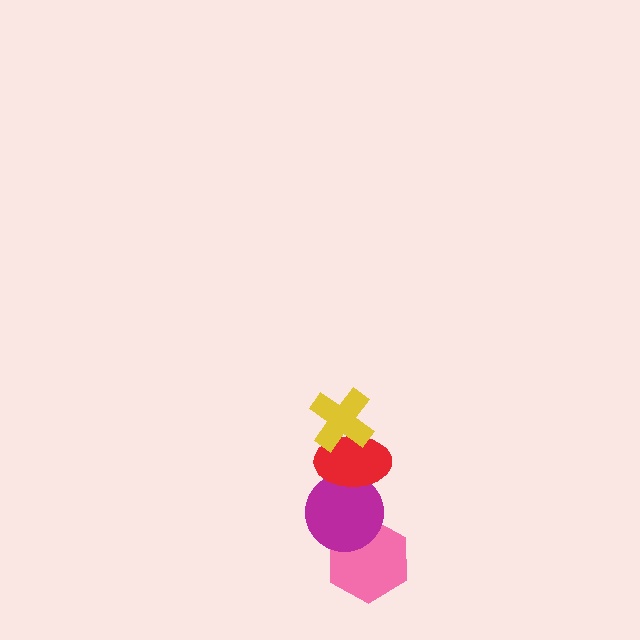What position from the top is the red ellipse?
The red ellipse is 2nd from the top.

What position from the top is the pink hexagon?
The pink hexagon is 4th from the top.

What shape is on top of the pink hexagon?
The magenta circle is on top of the pink hexagon.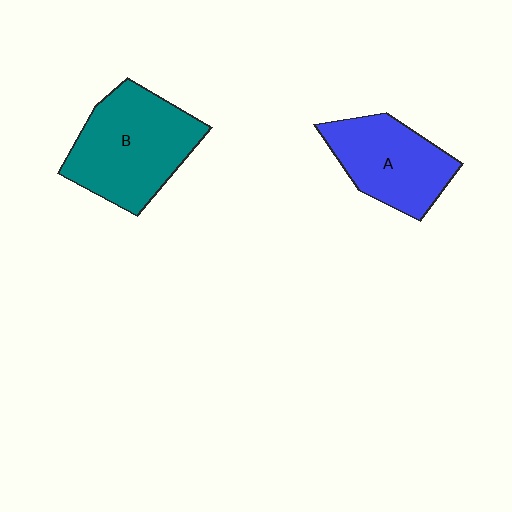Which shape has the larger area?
Shape B (teal).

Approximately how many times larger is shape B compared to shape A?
Approximately 1.3 times.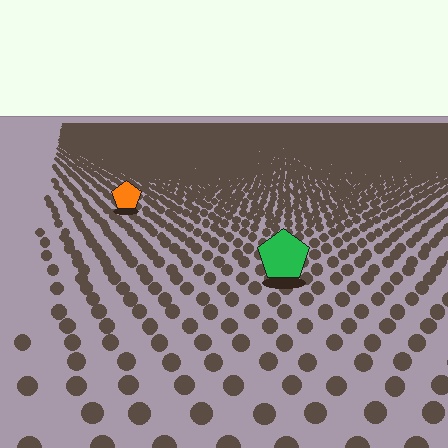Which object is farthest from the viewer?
The orange pentagon is farthest from the viewer. It appears smaller and the ground texture around it is denser.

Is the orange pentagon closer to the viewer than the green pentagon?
No. The green pentagon is closer — you can tell from the texture gradient: the ground texture is coarser near it.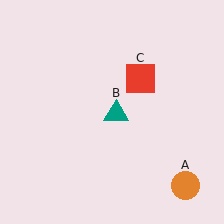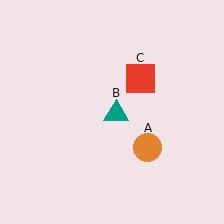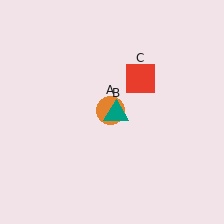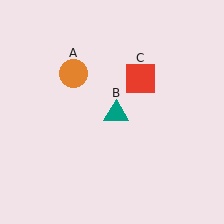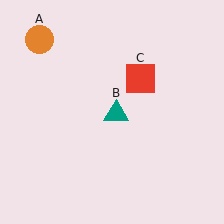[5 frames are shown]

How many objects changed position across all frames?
1 object changed position: orange circle (object A).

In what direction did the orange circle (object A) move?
The orange circle (object A) moved up and to the left.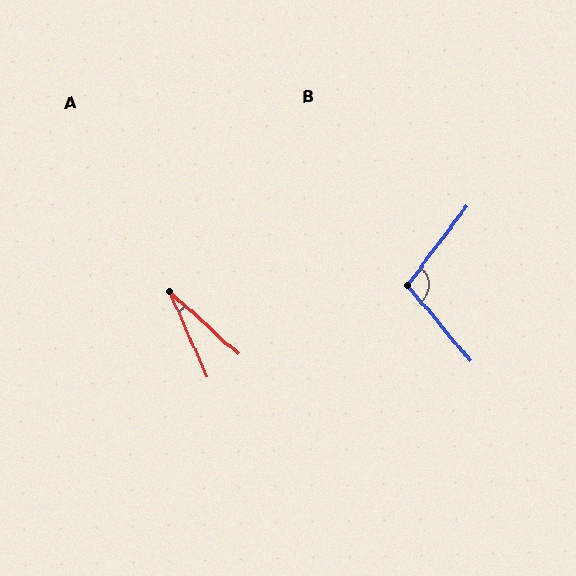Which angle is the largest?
B, at approximately 103 degrees.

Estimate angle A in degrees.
Approximately 24 degrees.